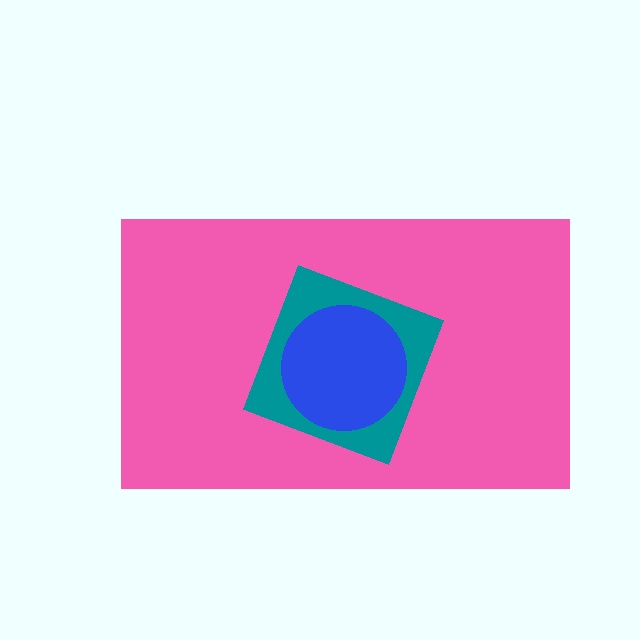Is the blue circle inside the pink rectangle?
Yes.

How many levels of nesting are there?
3.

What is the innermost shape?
The blue circle.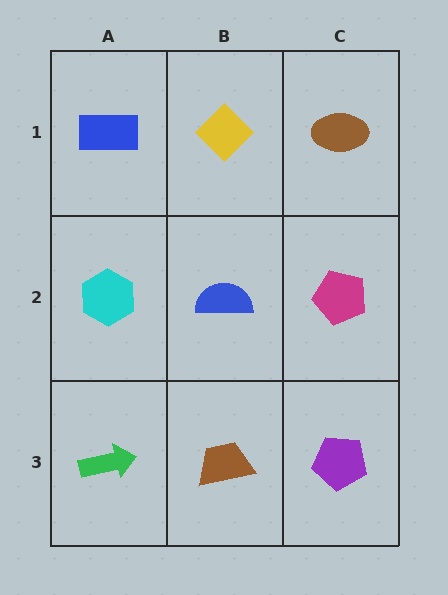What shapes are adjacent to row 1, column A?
A cyan hexagon (row 2, column A), a yellow diamond (row 1, column B).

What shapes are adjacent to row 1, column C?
A magenta pentagon (row 2, column C), a yellow diamond (row 1, column B).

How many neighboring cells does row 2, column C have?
3.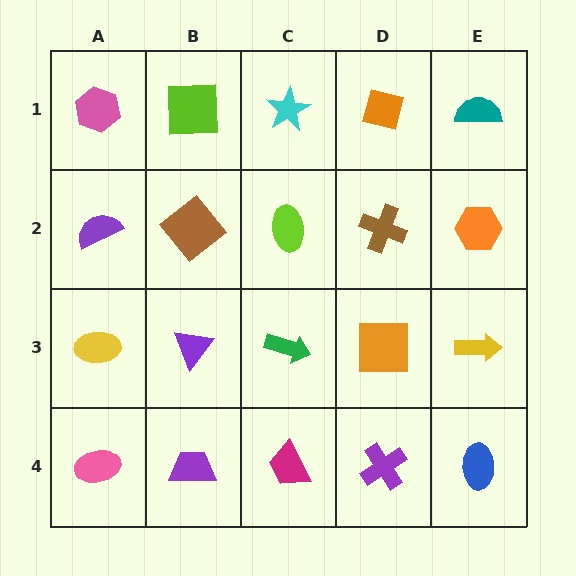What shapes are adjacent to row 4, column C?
A green arrow (row 3, column C), a purple trapezoid (row 4, column B), a purple cross (row 4, column D).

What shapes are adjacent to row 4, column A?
A yellow ellipse (row 3, column A), a purple trapezoid (row 4, column B).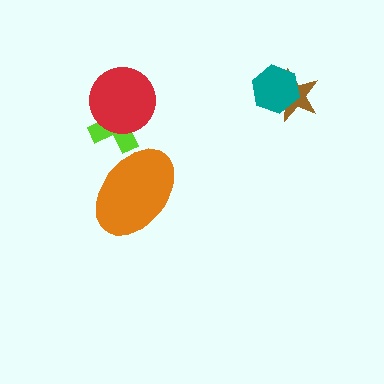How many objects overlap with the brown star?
1 object overlaps with the brown star.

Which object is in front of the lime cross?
The red circle is in front of the lime cross.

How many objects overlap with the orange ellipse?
0 objects overlap with the orange ellipse.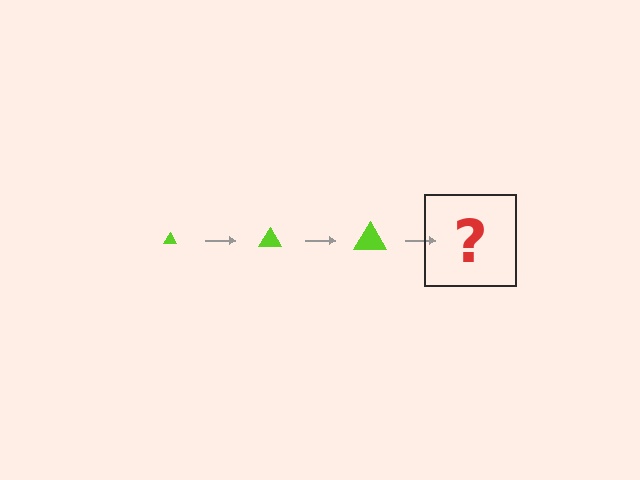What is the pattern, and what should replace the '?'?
The pattern is that the triangle gets progressively larger each step. The '?' should be a lime triangle, larger than the previous one.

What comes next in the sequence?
The next element should be a lime triangle, larger than the previous one.